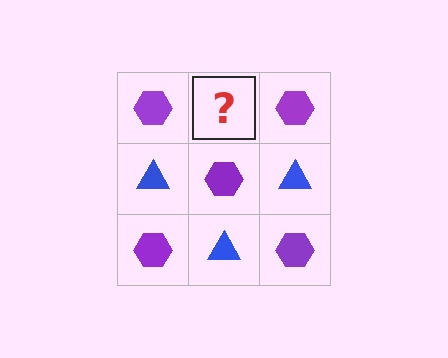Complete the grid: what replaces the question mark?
The question mark should be replaced with a blue triangle.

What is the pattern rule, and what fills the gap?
The rule is that it alternates purple hexagon and blue triangle in a checkerboard pattern. The gap should be filled with a blue triangle.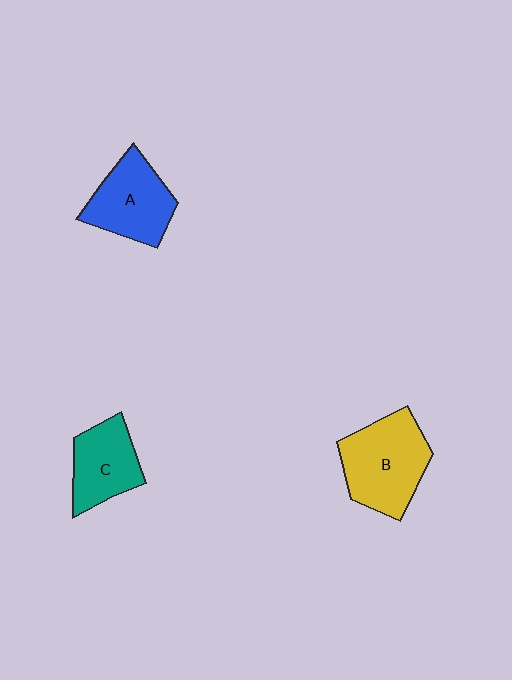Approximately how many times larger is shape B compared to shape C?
Approximately 1.4 times.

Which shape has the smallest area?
Shape C (teal).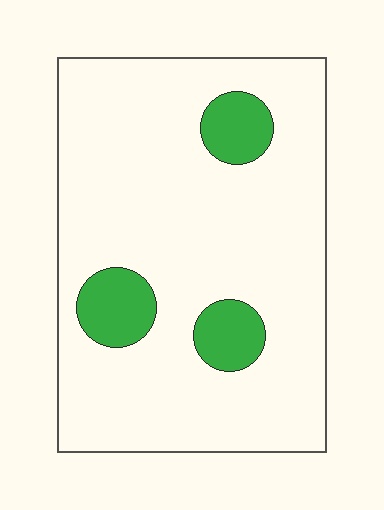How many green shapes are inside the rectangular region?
3.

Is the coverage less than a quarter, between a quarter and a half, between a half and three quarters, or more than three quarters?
Less than a quarter.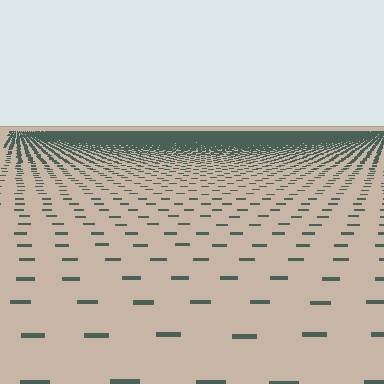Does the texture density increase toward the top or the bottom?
Density increases toward the top.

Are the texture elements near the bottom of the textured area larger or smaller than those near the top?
Larger. Near the bottom, elements are closer to the viewer and appear at a bigger on-screen size.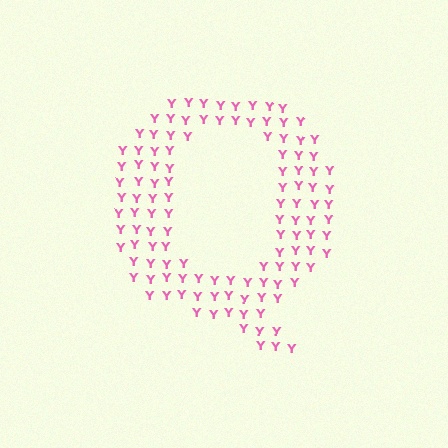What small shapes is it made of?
It is made of small letter Y's.